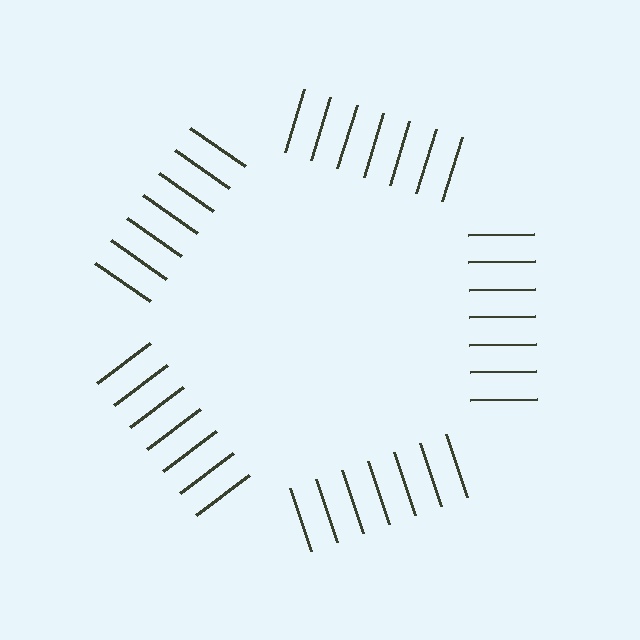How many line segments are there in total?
35 — 7 along each of the 5 edges.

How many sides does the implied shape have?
5 sides — the line-ends trace a pentagon.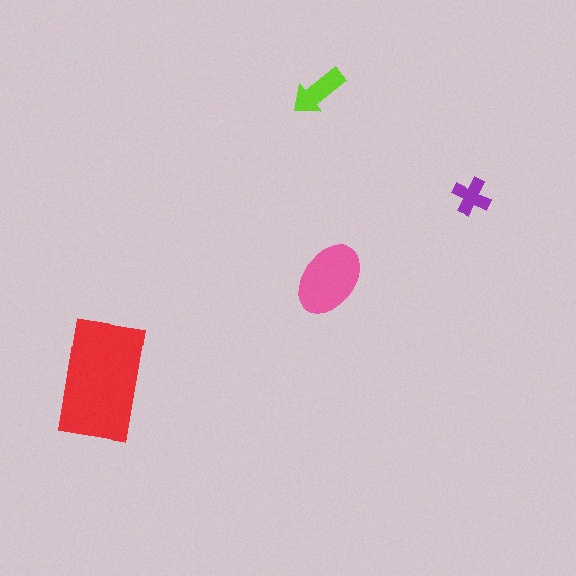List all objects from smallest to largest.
The purple cross, the lime arrow, the pink ellipse, the red rectangle.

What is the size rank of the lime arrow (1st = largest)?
3rd.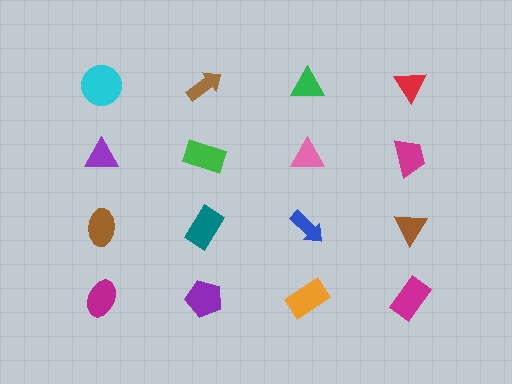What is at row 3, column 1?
A brown ellipse.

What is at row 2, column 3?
A pink triangle.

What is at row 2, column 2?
A green rectangle.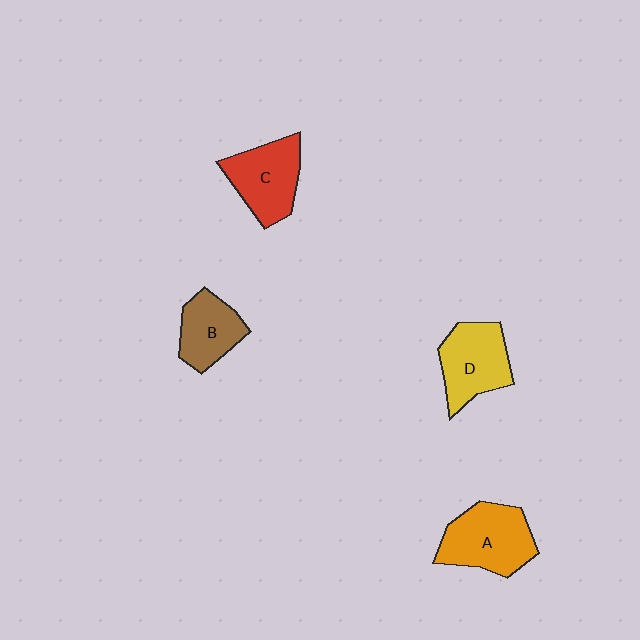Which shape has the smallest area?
Shape B (brown).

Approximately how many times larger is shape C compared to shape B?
Approximately 1.3 times.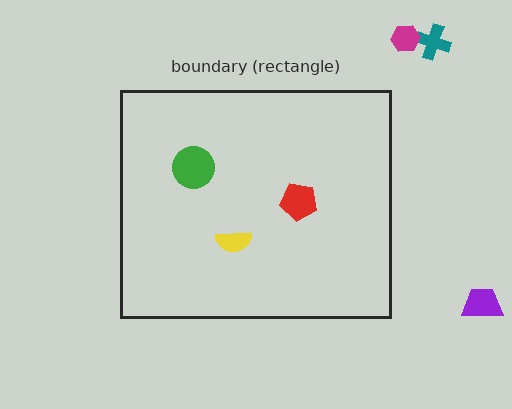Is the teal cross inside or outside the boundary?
Outside.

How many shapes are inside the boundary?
3 inside, 3 outside.